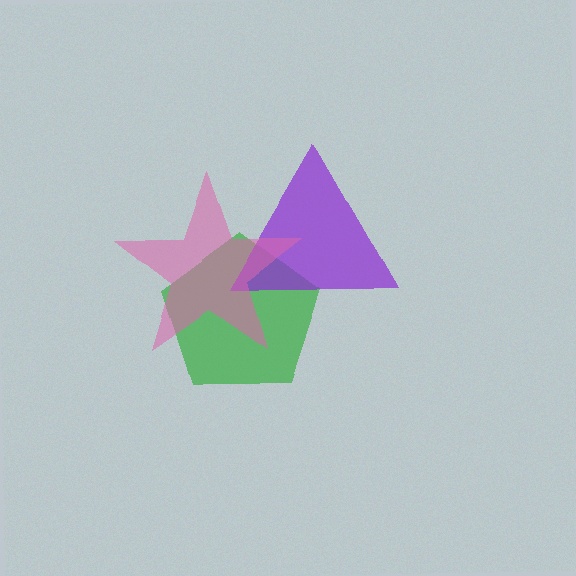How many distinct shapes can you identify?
There are 3 distinct shapes: a green pentagon, a purple triangle, a pink star.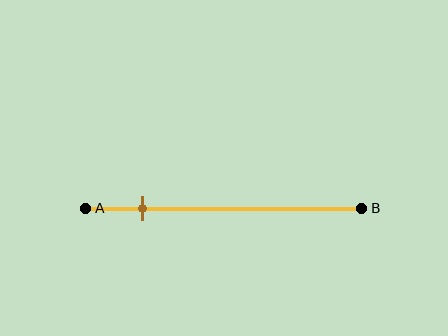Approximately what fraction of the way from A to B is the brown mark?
The brown mark is approximately 20% of the way from A to B.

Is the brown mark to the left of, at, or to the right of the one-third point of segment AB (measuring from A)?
The brown mark is to the left of the one-third point of segment AB.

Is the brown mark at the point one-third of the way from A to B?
No, the mark is at about 20% from A, not at the 33% one-third point.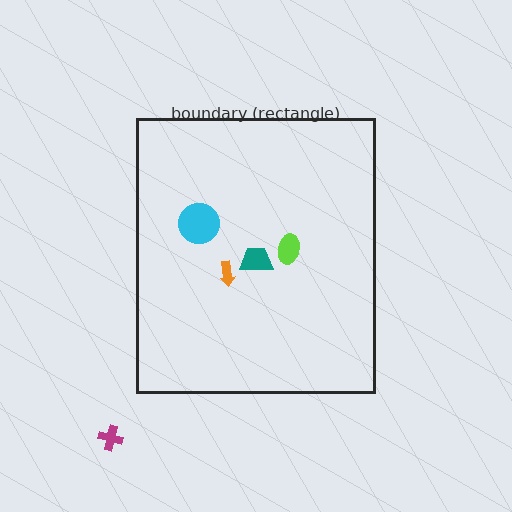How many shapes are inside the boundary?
4 inside, 1 outside.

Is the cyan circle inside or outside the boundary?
Inside.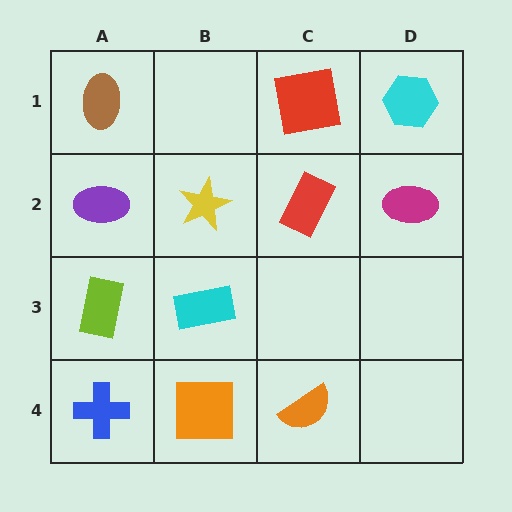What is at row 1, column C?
A red square.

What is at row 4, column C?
An orange semicircle.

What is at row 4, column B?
An orange square.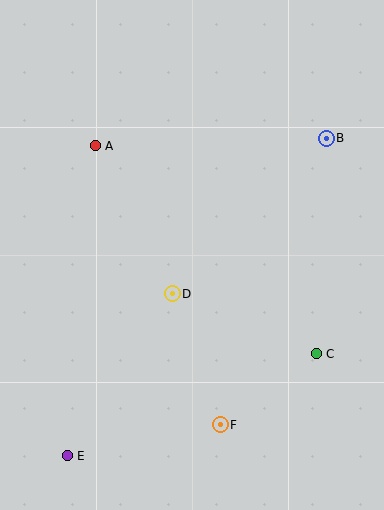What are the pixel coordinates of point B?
Point B is at (326, 138).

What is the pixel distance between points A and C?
The distance between A and C is 303 pixels.